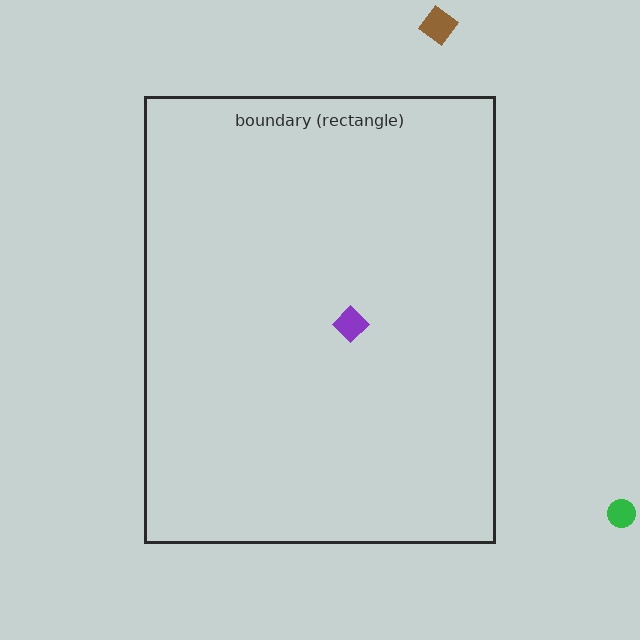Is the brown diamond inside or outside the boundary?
Outside.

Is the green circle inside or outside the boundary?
Outside.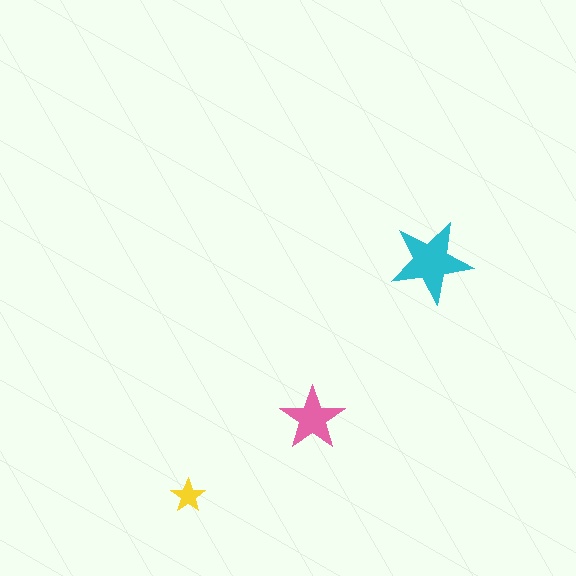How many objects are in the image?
There are 3 objects in the image.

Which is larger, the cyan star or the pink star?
The cyan one.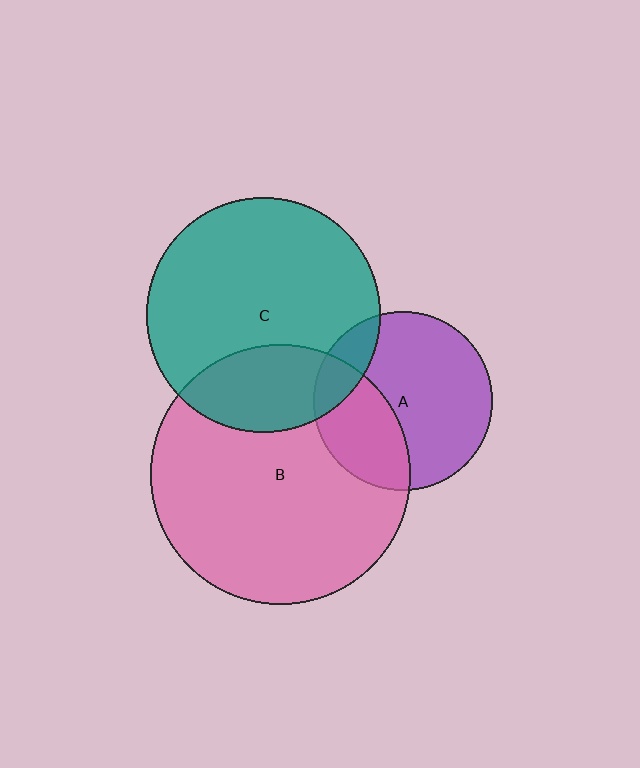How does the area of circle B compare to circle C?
Approximately 1.2 times.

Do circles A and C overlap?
Yes.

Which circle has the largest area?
Circle B (pink).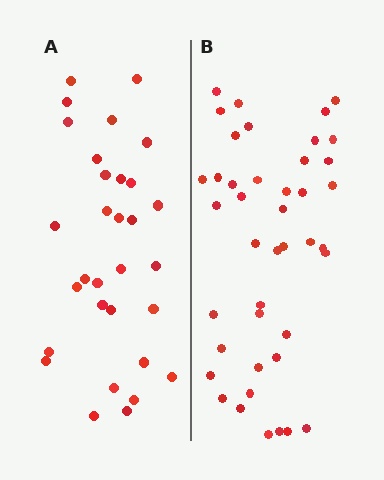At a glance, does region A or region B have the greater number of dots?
Region B (the right region) has more dots.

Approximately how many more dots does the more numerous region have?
Region B has roughly 12 or so more dots than region A.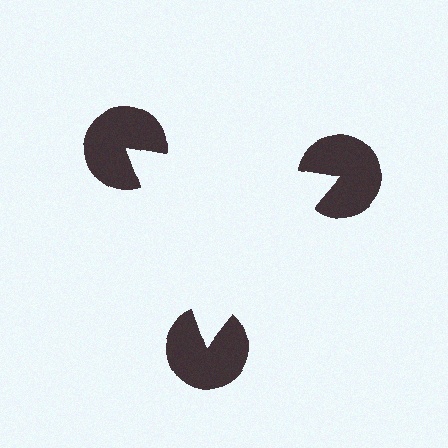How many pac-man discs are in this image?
There are 3 — one at each vertex of the illusory triangle.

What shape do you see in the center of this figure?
An illusory triangle — its edges are inferred from the aligned wedge cuts in the pac-man discs, not physically drawn.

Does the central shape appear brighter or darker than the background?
It typically appears slightly brighter than the background, even though no actual brightness change is drawn.